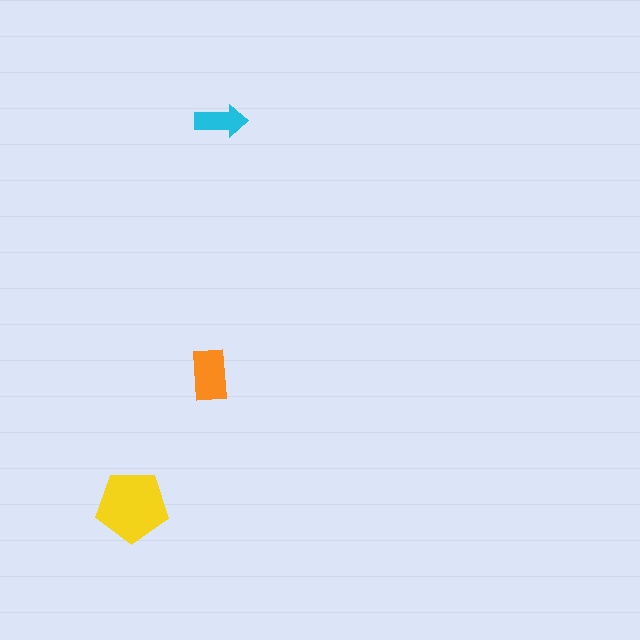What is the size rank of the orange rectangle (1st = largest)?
2nd.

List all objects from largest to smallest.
The yellow pentagon, the orange rectangle, the cyan arrow.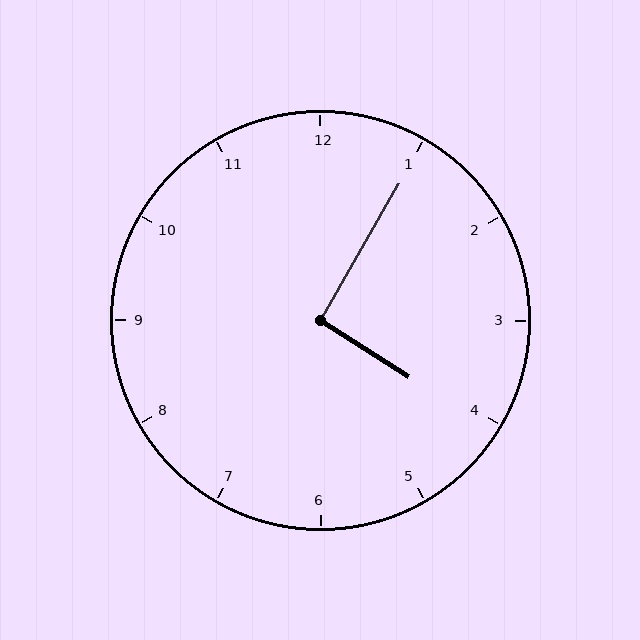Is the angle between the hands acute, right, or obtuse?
It is right.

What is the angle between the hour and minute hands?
Approximately 92 degrees.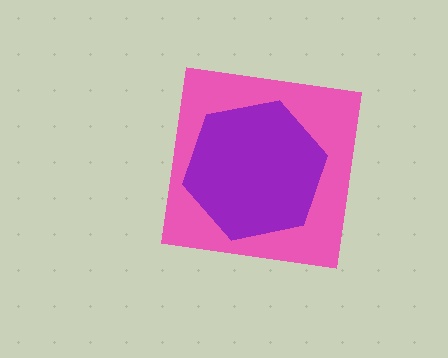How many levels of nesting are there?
2.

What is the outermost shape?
The pink square.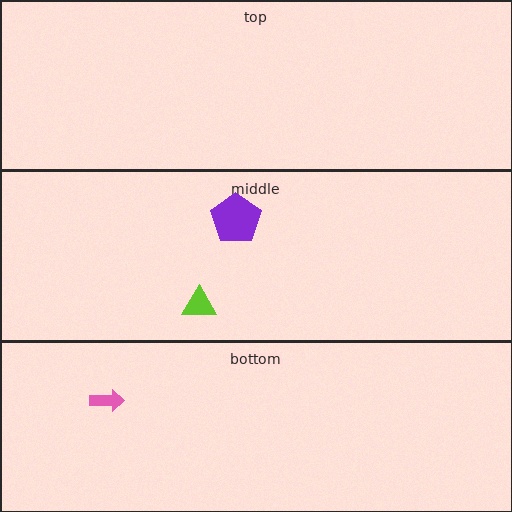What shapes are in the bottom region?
The pink arrow.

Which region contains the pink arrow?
The bottom region.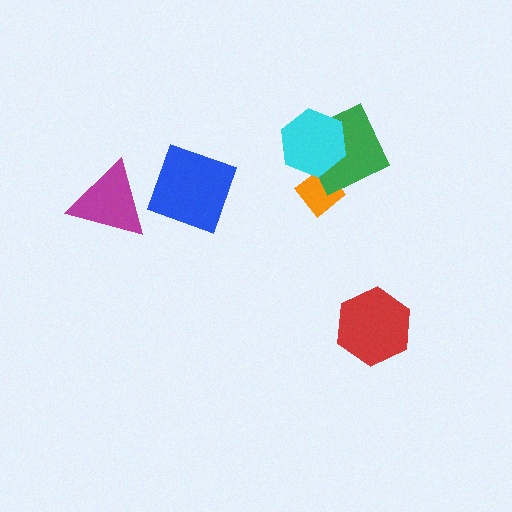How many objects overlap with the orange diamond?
2 objects overlap with the orange diamond.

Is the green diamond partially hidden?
Yes, it is partially covered by another shape.